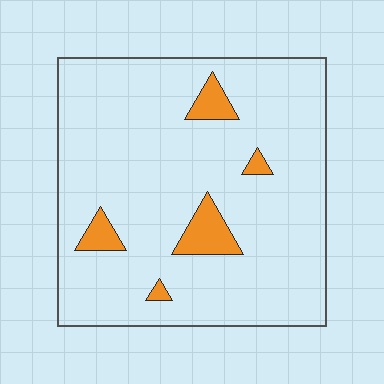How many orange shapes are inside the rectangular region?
5.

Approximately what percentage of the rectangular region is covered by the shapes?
Approximately 10%.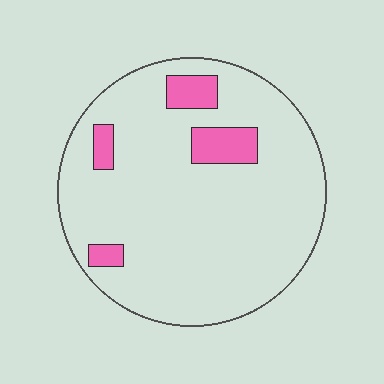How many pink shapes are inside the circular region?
4.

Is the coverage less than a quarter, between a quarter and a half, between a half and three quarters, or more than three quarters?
Less than a quarter.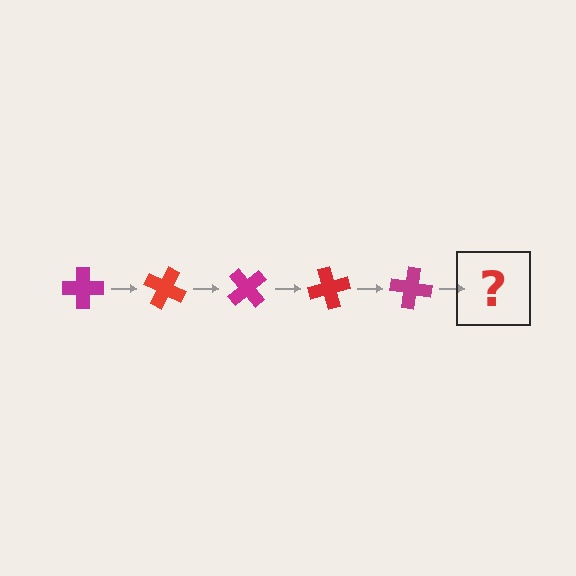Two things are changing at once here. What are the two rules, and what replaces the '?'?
The two rules are that it rotates 25 degrees each step and the color cycles through magenta and red. The '?' should be a red cross, rotated 125 degrees from the start.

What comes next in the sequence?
The next element should be a red cross, rotated 125 degrees from the start.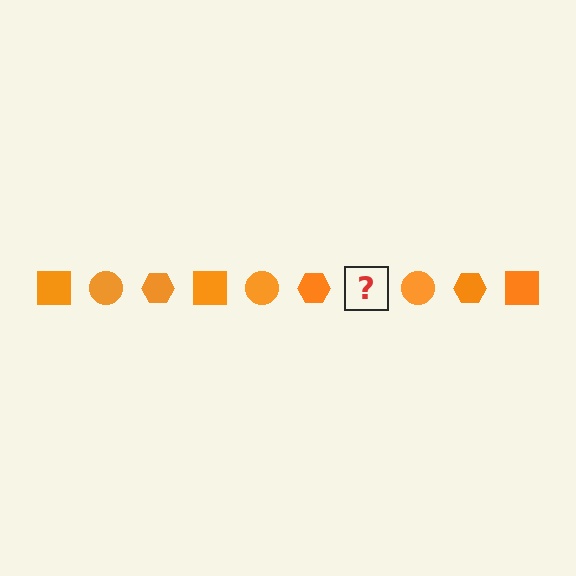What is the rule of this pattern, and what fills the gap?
The rule is that the pattern cycles through square, circle, hexagon shapes in orange. The gap should be filled with an orange square.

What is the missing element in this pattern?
The missing element is an orange square.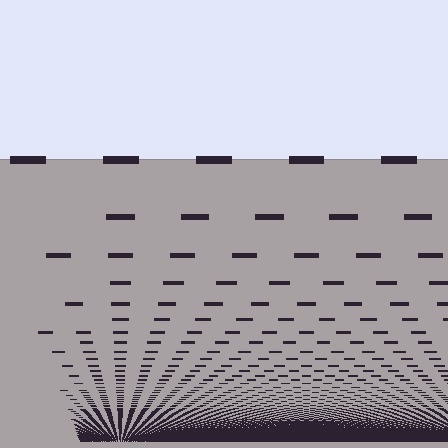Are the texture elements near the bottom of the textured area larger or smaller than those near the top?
Smaller. The gradient is inverted — elements near the bottom are smaller and denser.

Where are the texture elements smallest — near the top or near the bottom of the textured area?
Near the bottom.